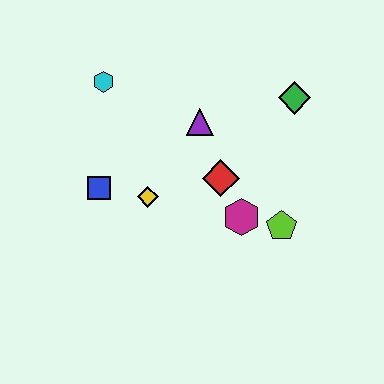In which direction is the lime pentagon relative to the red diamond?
The lime pentagon is to the right of the red diamond.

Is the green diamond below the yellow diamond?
No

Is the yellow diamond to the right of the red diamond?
No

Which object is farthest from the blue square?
The green diamond is farthest from the blue square.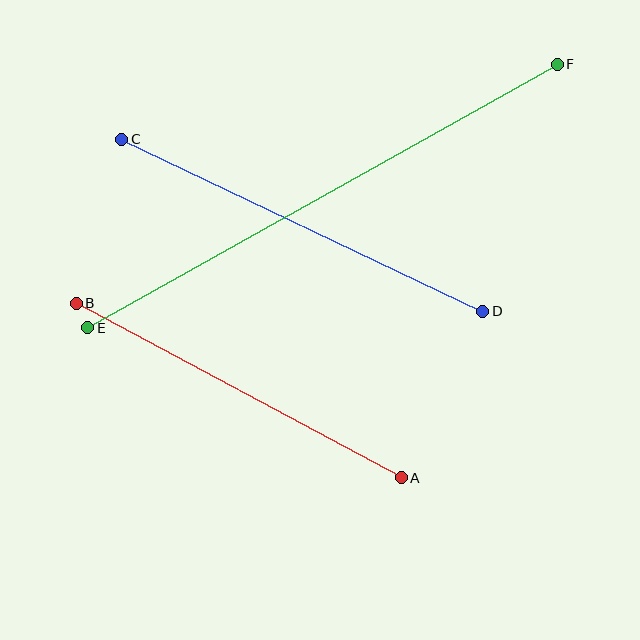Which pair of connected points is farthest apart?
Points E and F are farthest apart.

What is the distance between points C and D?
The distance is approximately 400 pixels.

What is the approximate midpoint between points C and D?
The midpoint is at approximately (302, 225) pixels.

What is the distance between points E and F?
The distance is approximately 538 pixels.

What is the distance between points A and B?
The distance is approximately 369 pixels.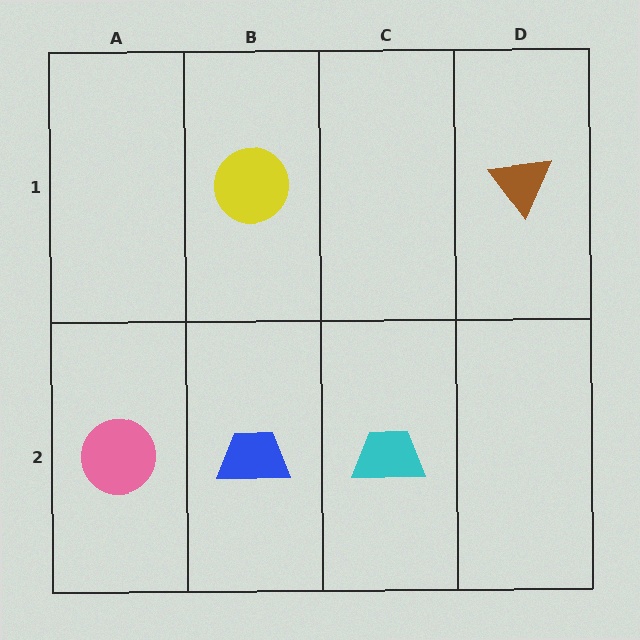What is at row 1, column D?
A brown triangle.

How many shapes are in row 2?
3 shapes.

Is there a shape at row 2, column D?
No, that cell is empty.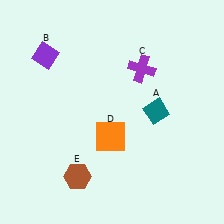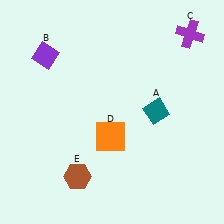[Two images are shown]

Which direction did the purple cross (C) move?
The purple cross (C) moved right.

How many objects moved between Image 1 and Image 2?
1 object moved between the two images.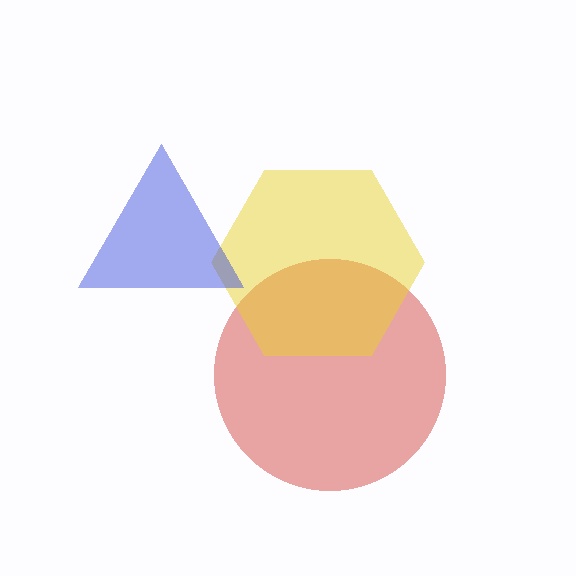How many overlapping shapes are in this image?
There are 3 overlapping shapes in the image.